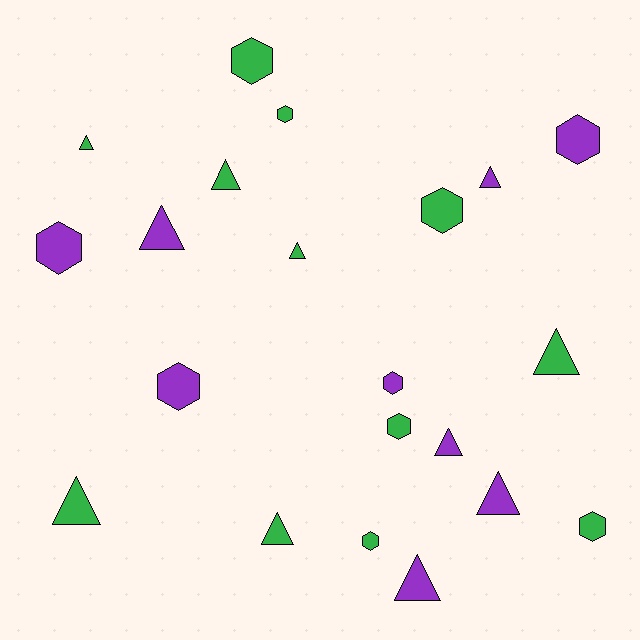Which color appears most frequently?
Green, with 12 objects.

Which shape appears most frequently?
Triangle, with 11 objects.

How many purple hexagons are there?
There are 4 purple hexagons.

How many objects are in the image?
There are 21 objects.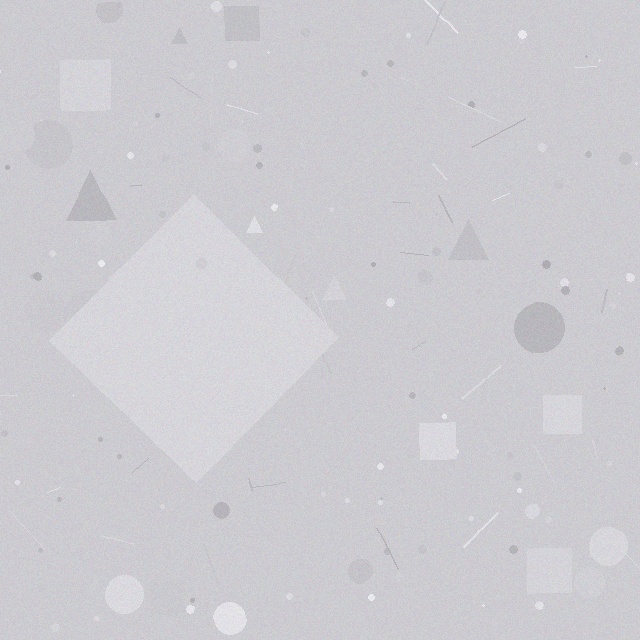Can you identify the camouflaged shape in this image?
The camouflaged shape is a diamond.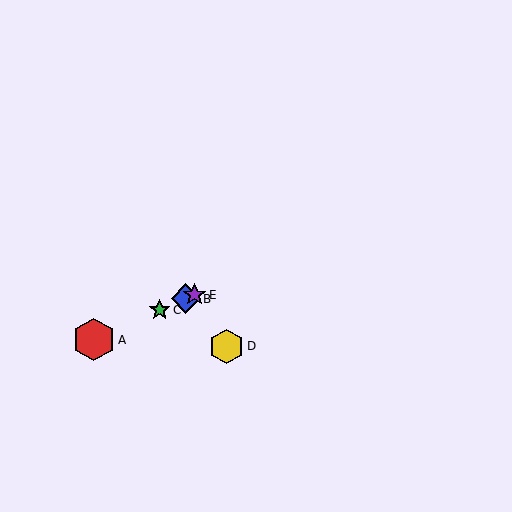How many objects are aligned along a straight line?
4 objects (A, B, C, E) are aligned along a straight line.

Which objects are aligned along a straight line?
Objects A, B, C, E are aligned along a straight line.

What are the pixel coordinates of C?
Object C is at (160, 310).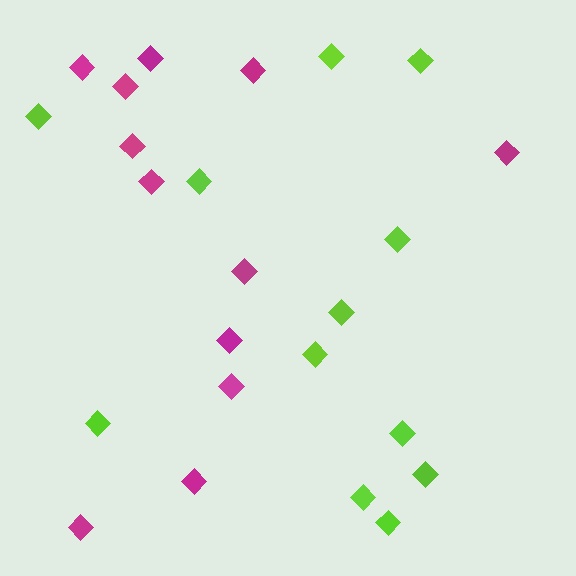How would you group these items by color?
There are 2 groups: one group of magenta diamonds (12) and one group of lime diamonds (12).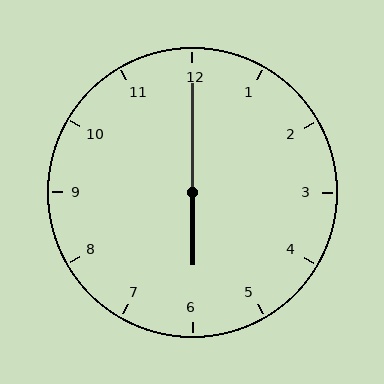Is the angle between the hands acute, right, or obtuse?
It is obtuse.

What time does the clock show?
6:00.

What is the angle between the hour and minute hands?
Approximately 180 degrees.